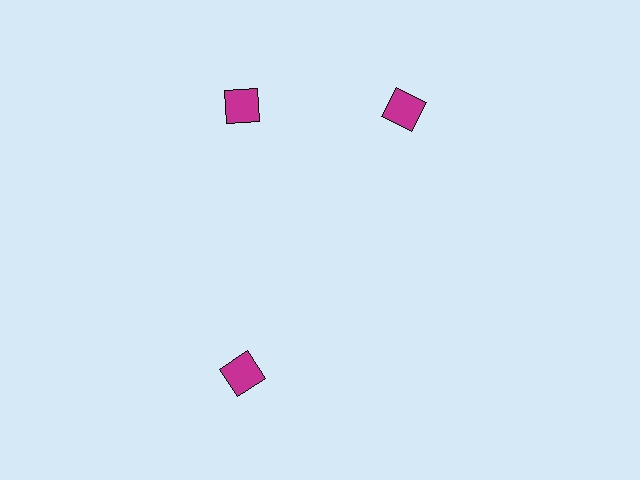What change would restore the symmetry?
The symmetry would be restored by rotating it back into even spacing with its neighbors so that all 3 diamonds sit at equal angles and equal distance from the center.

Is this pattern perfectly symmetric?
No. The 3 magenta diamonds are arranged in a ring, but one element near the 3 o'clock position is rotated out of alignment along the ring, breaking the 3-fold rotational symmetry.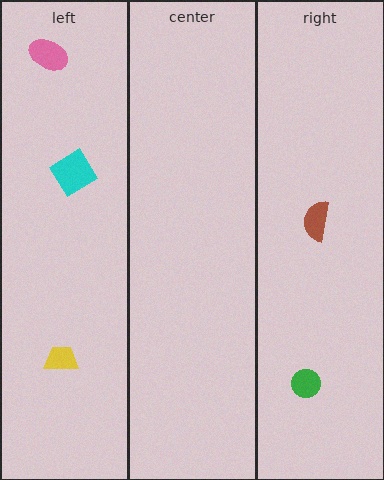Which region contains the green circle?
The right region.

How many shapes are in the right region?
2.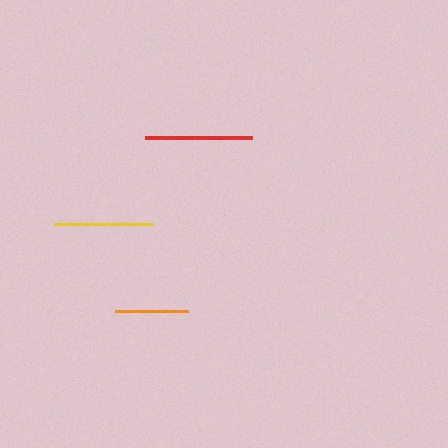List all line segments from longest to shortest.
From longest to shortest: red, yellow, orange.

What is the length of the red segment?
The red segment is approximately 107 pixels long.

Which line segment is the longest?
The red line is the longest at approximately 107 pixels.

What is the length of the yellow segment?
The yellow segment is approximately 99 pixels long.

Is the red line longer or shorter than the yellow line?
The red line is longer than the yellow line.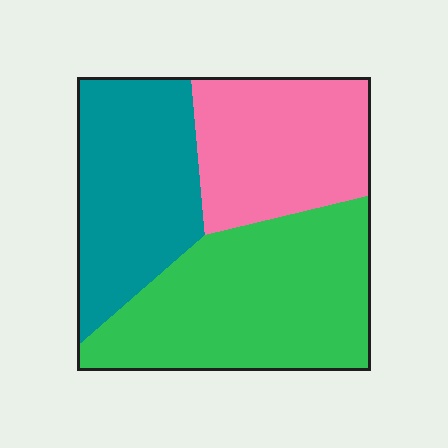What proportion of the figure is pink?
Pink covers around 30% of the figure.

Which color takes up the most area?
Green, at roughly 40%.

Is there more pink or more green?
Green.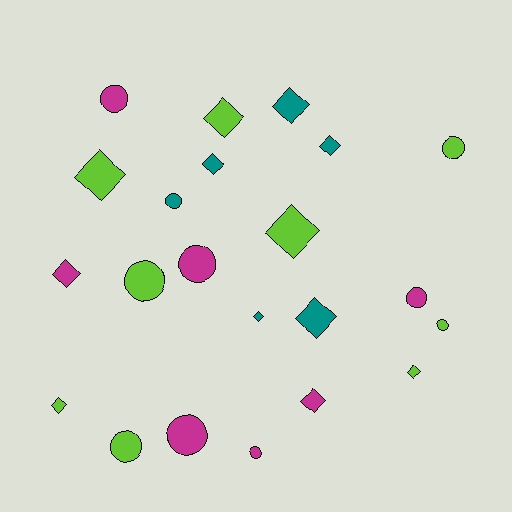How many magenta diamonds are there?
There are 2 magenta diamonds.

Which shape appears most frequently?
Diamond, with 12 objects.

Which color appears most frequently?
Lime, with 9 objects.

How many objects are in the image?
There are 22 objects.